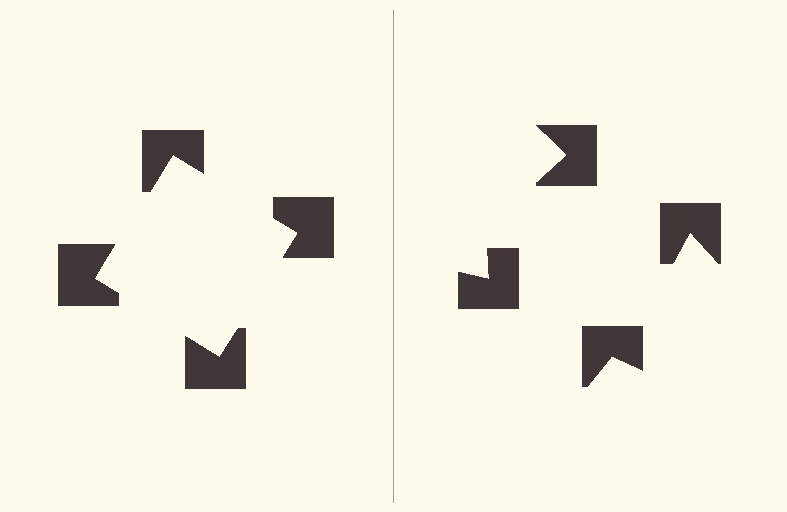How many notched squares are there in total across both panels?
8 — 4 on each side.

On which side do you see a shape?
An illusory square appears on the left side. On the right side the wedge cuts are rotated, so no coherent shape forms.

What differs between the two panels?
The notched squares are positioned identically on both sides; only the wedge orientations differ. On the left they align to a square; on the right they are misaligned.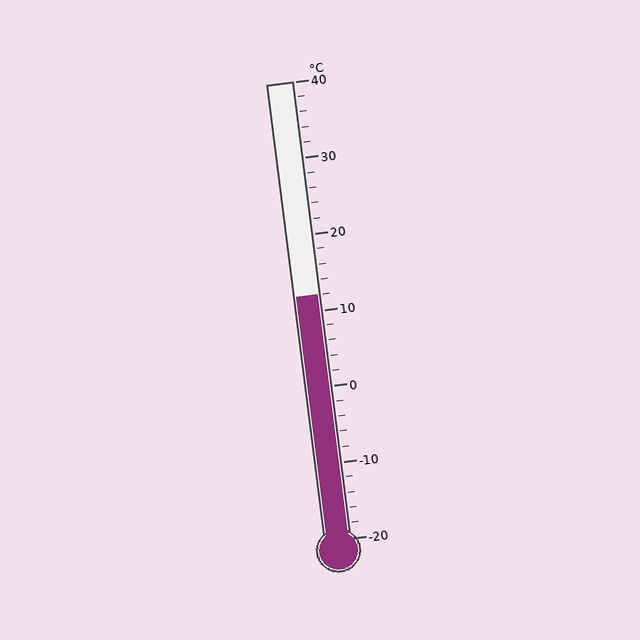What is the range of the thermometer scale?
The thermometer scale ranges from -20°C to 40°C.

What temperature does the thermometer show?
The thermometer shows approximately 12°C.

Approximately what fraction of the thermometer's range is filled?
The thermometer is filled to approximately 55% of its range.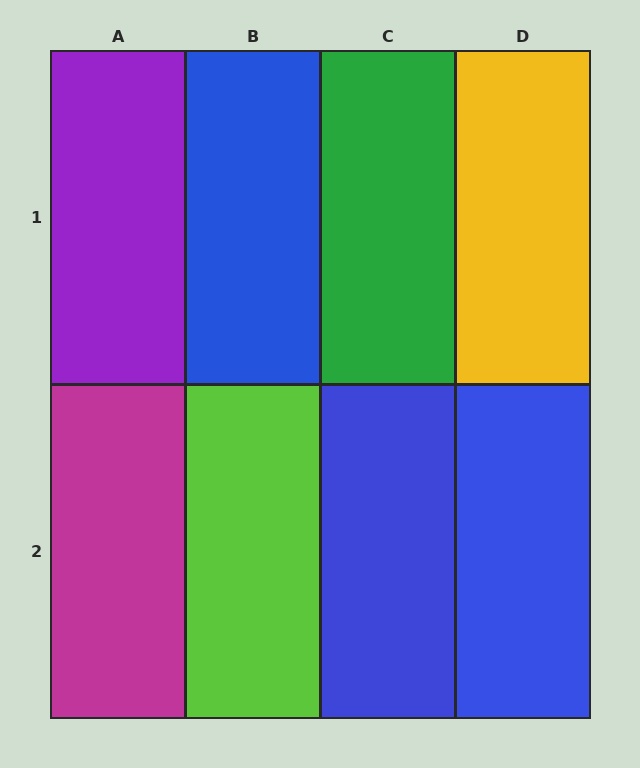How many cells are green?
1 cell is green.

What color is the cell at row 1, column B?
Blue.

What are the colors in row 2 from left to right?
Magenta, lime, blue, blue.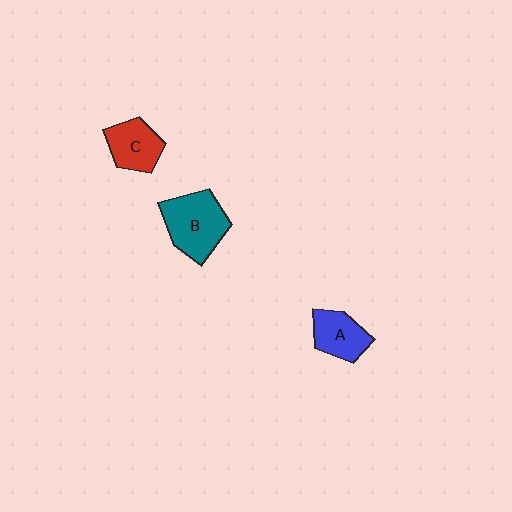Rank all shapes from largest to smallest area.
From largest to smallest: B (teal), C (red), A (blue).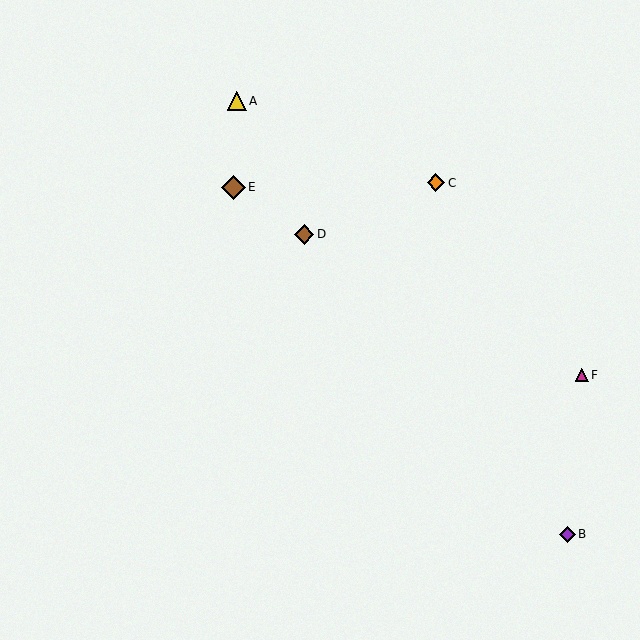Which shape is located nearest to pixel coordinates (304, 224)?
The brown diamond (labeled D) at (304, 234) is nearest to that location.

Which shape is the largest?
The brown diamond (labeled E) is the largest.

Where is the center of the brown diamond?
The center of the brown diamond is at (233, 187).